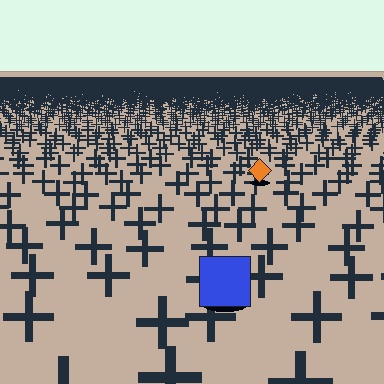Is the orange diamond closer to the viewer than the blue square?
No. The blue square is closer — you can tell from the texture gradient: the ground texture is coarser near it.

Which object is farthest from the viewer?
The orange diamond is farthest from the viewer. It appears smaller and the ground texture around it is denser.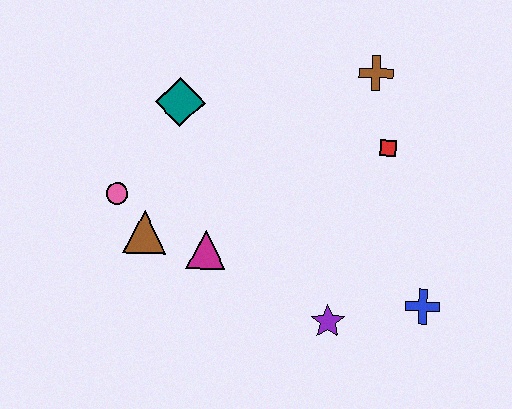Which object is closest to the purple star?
The blue cross is closest to the purple star.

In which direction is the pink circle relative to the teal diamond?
The pink circle is below the teal diamond.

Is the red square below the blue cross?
No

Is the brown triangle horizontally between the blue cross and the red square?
No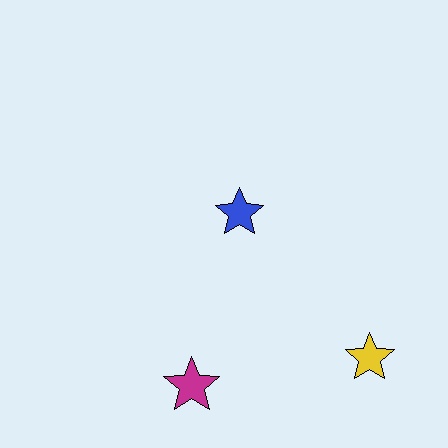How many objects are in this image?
There are 3 objects.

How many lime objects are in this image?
There are no lime objects.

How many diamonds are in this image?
There are no diamonds.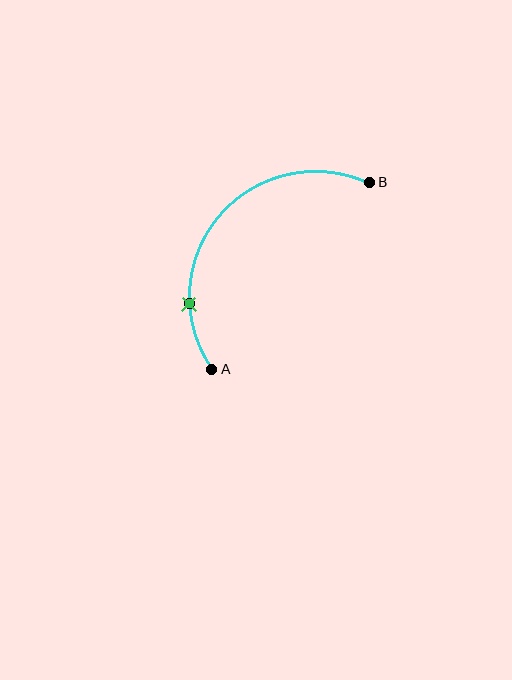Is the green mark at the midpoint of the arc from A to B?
No. The green mark lies on the arc but is closer to endpoint A. The arc midpoint would be at the point on the curve equidistant along the arc from both A and B.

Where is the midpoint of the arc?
The arc midpoint is the point on the curve farthest from the straight line joining A and B. It sits above and to the left of that line.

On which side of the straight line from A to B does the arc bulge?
The arc bulges above and to the left of the straight line connecting A and B.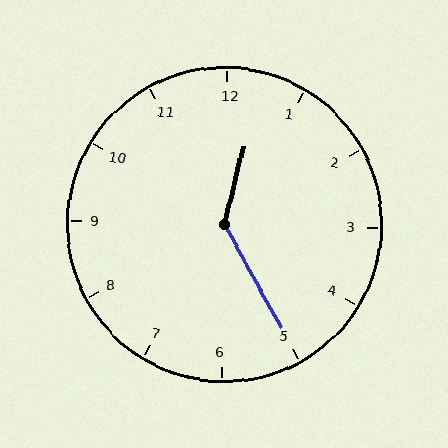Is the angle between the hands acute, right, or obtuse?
It is obtuse.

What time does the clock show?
12:25.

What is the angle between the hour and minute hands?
Approximately 138 degrees.